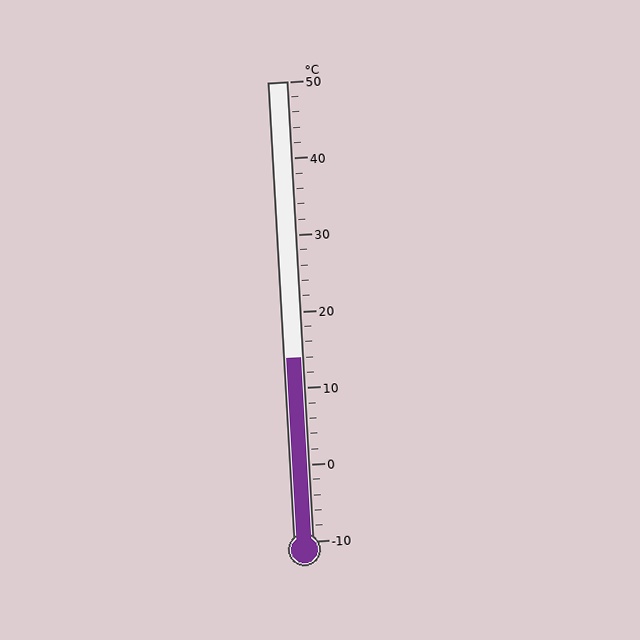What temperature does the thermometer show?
The thermometer shows approximately 14°C.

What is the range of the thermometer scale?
The thermometer scale ranges from -10°C to 50°C.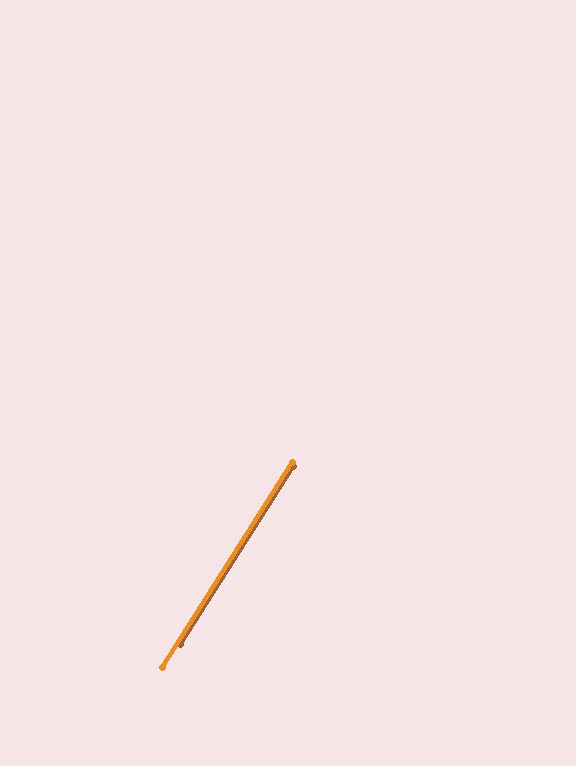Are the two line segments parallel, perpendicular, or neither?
Parallel — their directions differ by only 0.0°.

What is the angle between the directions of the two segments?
Approximately 0 degrees.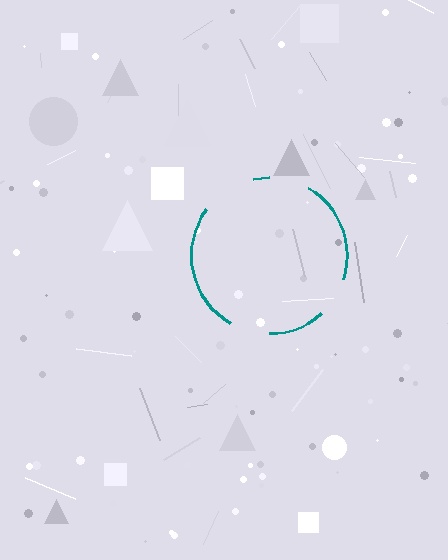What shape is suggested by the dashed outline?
The dashed outline suggests a circle.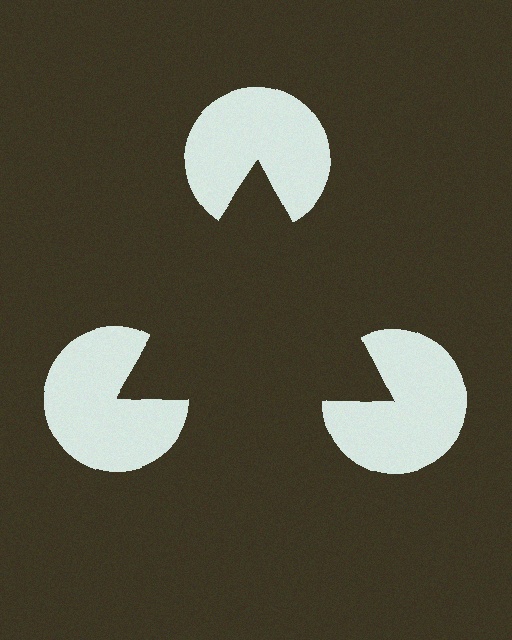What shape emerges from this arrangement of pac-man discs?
An illusory triangle — its edges are inferred from the aligned wedge cuts in the pac-man discs, not physically drawn.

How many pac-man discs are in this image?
There are 3 — one at each vertex of the illusory triangle.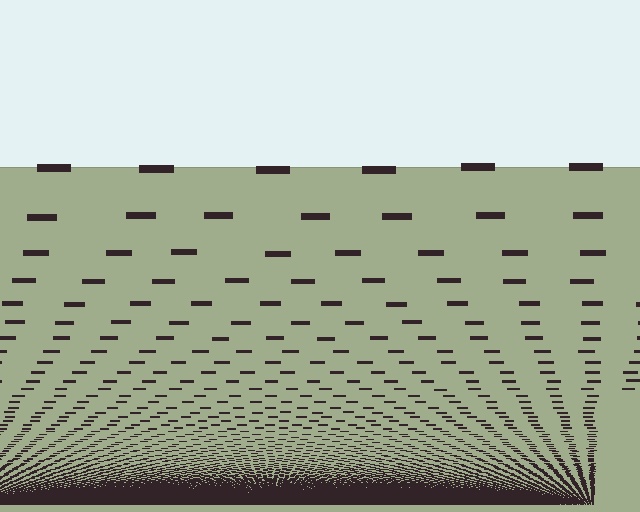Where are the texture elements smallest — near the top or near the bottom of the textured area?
Near the bottom.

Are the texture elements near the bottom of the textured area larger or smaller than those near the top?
Smaller. The gradient is inverted — elements near the bottom are smaller and denser.